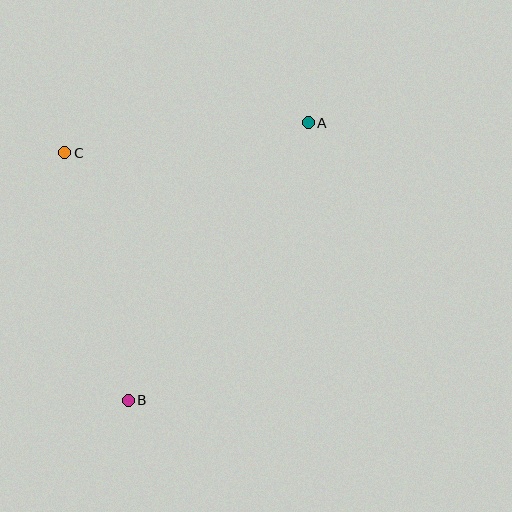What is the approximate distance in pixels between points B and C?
The distance between B and C is approximately 256 pixels.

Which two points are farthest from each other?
Points A and B are farthest from each other.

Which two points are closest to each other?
Points A and C are closest to each other.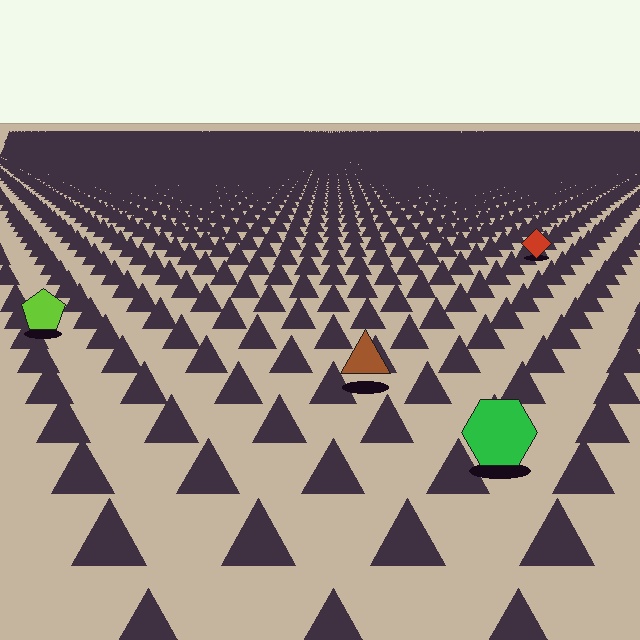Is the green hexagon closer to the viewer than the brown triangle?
Yes. The green hexagon is closer — you can tell from the texture gradient: the ground texture is coarser near it.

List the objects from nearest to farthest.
From nearest to farthest: the green hexagon, the brown triangle, the lime pentagon, the red diamond.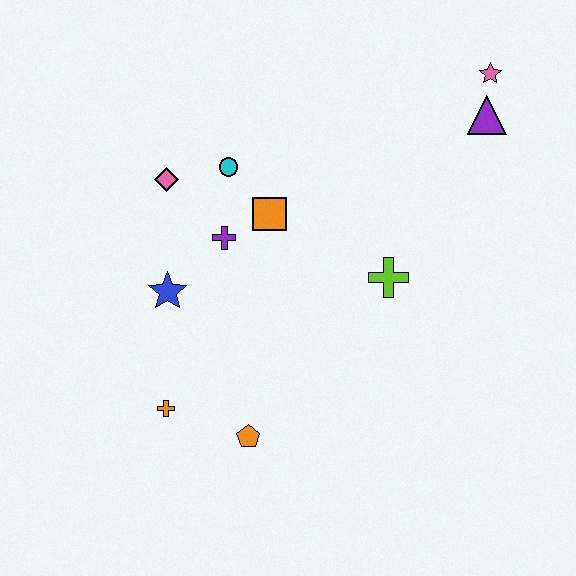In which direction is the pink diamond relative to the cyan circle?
The pink diamond is to the left of the cyan circle.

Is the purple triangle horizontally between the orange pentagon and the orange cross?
No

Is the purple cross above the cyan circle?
No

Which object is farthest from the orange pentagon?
The pink star is farthest from the orange pentagon.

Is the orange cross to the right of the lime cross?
No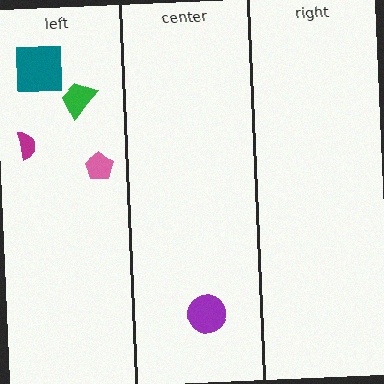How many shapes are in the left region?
4.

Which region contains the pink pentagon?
The left region.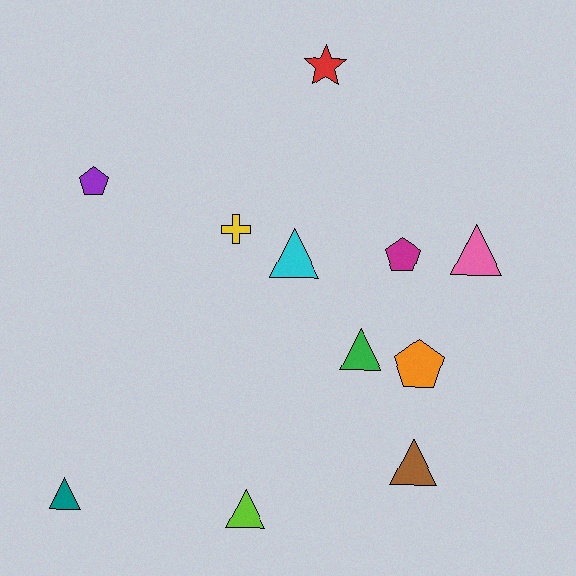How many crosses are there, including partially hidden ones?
There is 1 cross.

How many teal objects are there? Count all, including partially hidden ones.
There is 1 teal object.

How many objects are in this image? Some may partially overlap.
There are 11 objects.